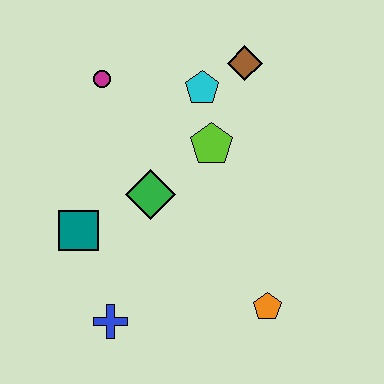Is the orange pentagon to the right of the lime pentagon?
Yes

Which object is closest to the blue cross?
The teal square is closest to the blue cross.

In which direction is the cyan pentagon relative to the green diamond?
The cyan pentagon is above the green diamond.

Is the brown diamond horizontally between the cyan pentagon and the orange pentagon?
Yes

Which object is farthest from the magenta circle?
The orange pentagon is farthest from the magenta circle.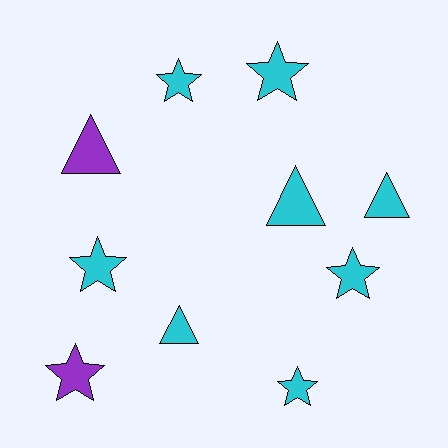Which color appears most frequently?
Cyan, with 8 objects.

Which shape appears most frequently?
Star, with 6 objects.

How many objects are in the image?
There are 10 objects.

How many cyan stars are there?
There are 5 cyan stars.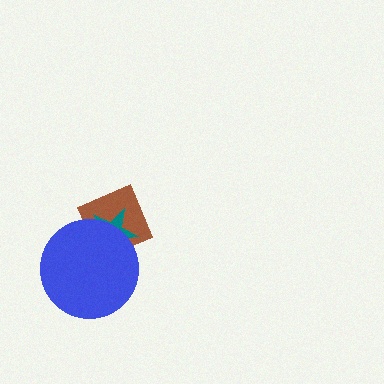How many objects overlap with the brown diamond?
2 objects overlap with the brown diamond.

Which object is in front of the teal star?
The blue circle is in front of the teal star.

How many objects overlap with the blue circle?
2 objects overlap with the blue circle.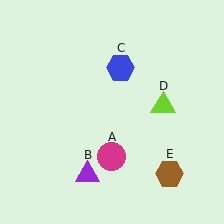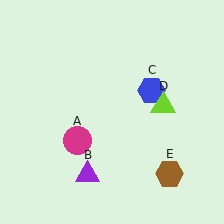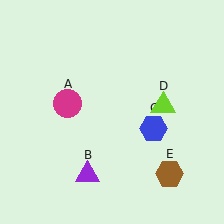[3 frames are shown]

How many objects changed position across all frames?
2 objects changed position: magenta circle (object A), blue hexagon (object C).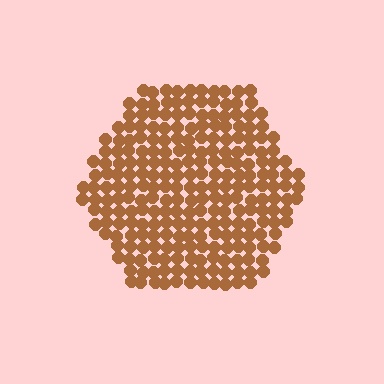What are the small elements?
The small elements are circles.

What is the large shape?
The large shape is a hexagon.